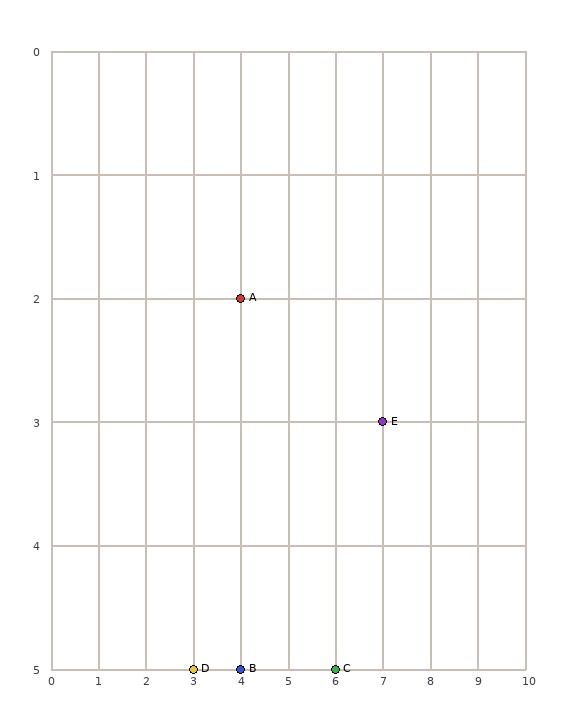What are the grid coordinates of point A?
Point A is at grid coordinates (4, 2).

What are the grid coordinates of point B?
Point B is at grid coordinates (4, 5).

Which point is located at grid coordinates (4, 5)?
Point B is at (4, 5).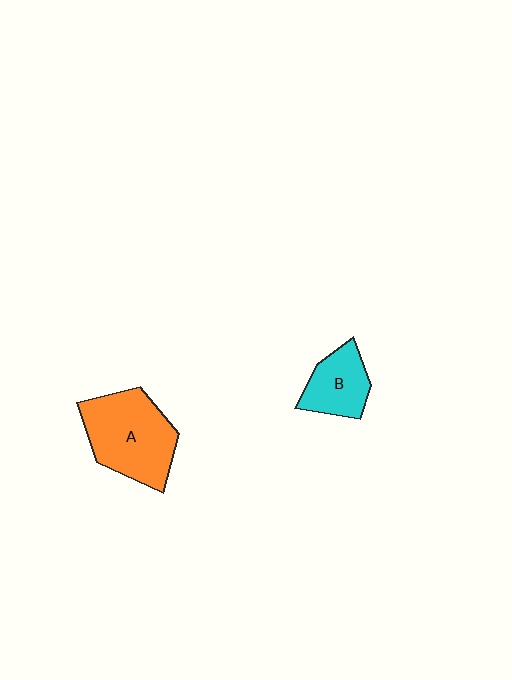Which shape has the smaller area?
Shape B (cyan).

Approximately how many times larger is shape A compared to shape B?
Approximately 1.8 times.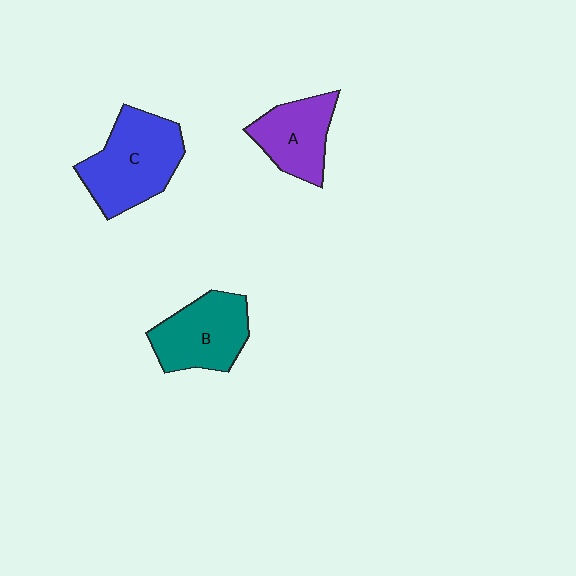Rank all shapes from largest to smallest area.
From largest to smallest: C (blue), B (teal), A (purple).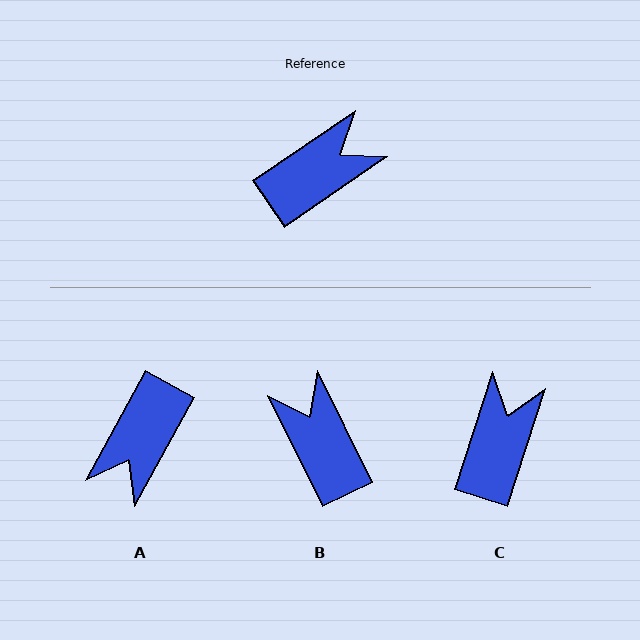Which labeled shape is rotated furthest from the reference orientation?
A, about 153 degrees away.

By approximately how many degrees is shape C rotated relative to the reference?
Approximately 38 degrees counter-clockwise.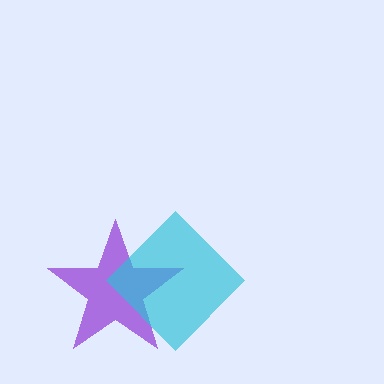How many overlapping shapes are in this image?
There are 2 overlapping shapes in the image.